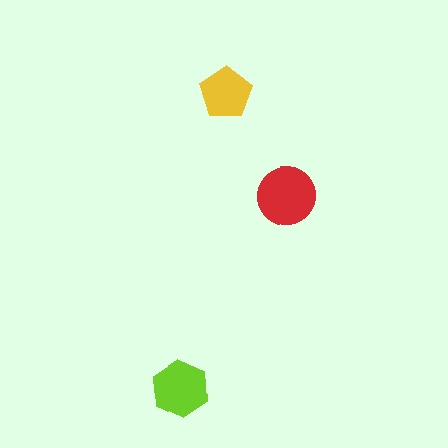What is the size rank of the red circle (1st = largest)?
1st.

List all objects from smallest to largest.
The yellow pentagon, the lime hexagon, the red circle.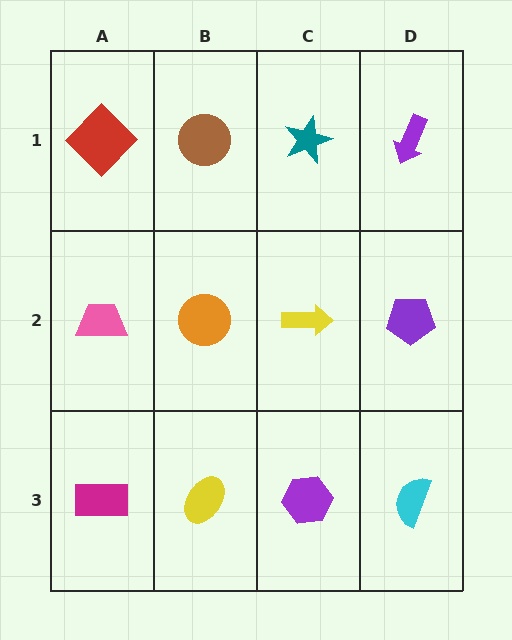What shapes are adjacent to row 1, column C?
A yellow arrow (row 2, column C), a brown circle (row 1, column B), a purple arrow (row 1, column D).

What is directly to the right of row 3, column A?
A yellow ellipse.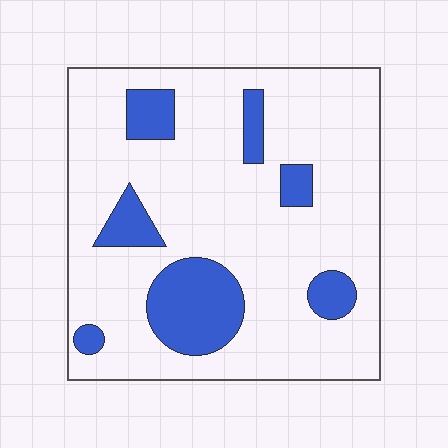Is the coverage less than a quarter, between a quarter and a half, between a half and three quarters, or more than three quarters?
Less than a quarter.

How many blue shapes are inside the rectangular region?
7.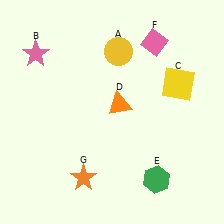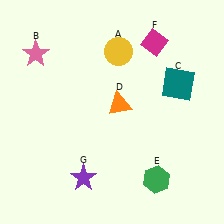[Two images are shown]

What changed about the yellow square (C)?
In Image 1, C is yellow. In Image 2, it changed to teal.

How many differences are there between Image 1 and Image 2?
There are 3 differences between the two images.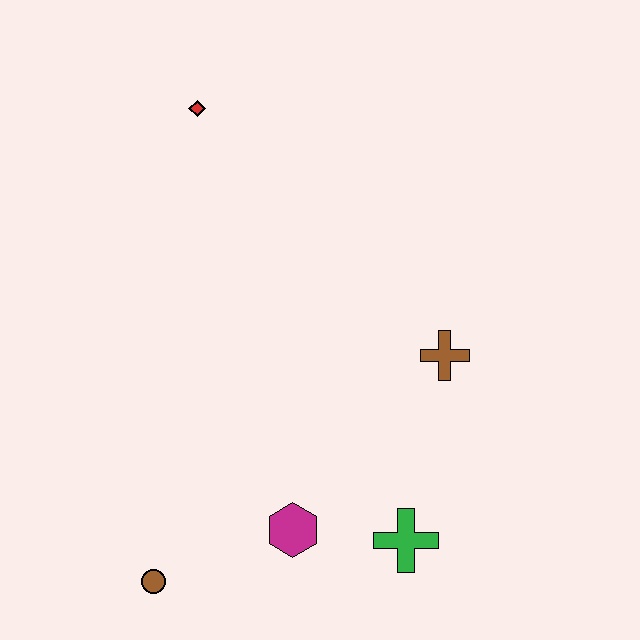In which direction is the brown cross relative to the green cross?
The brown cross is above the green cross.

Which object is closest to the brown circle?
The magenta hexagon is closest to the brown circle.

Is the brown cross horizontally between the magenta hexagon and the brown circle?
No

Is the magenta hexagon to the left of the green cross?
Yes